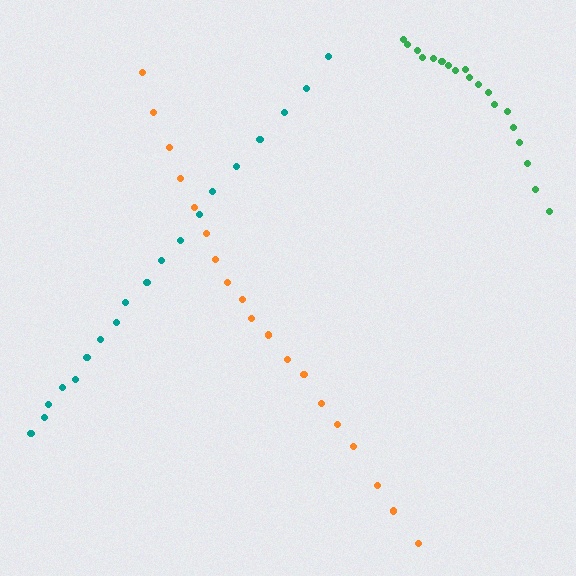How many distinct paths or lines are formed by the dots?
There are 3 distinct paths.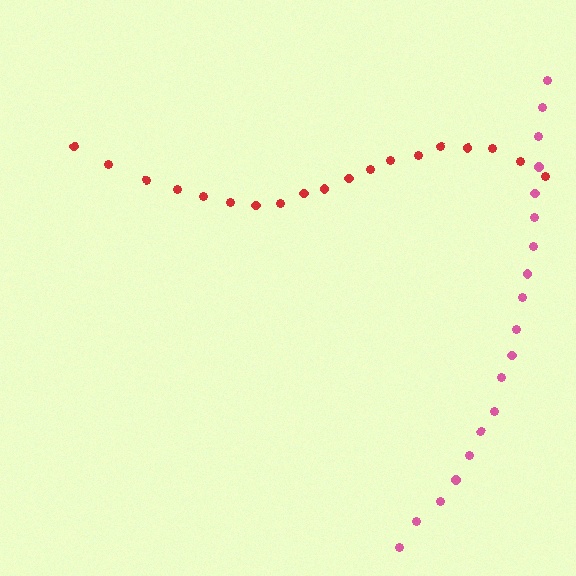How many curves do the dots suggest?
There are 2 distinct paths.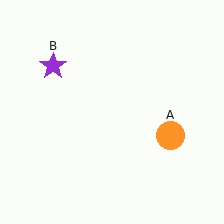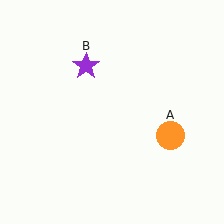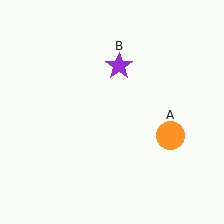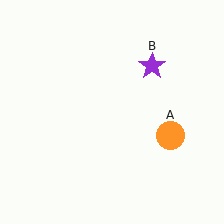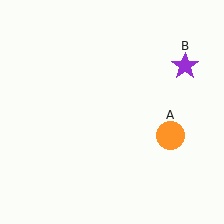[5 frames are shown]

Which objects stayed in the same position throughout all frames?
Orange circle (object A) remained stationary.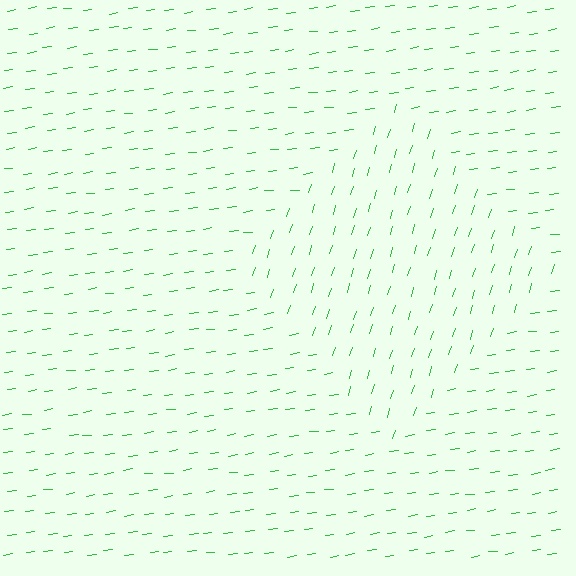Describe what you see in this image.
The image is filled with small green line segments. A diamond region in the image has lines oriented differently from the surrounding lines, creating a visible texture boundary.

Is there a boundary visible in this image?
Yes, there is a texture boundary formed by a change in line orientation.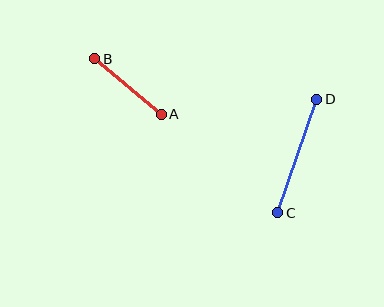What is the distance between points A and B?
The distance is approximately 87 pixels.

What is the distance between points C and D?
The distance is approximately 120 pixels.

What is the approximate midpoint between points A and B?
The midpoint is at approximately (128, 86) pixels.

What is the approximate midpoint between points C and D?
The midpoint is at approximately (297, 156) pixels.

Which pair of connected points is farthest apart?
Points C and D are farthest apart.